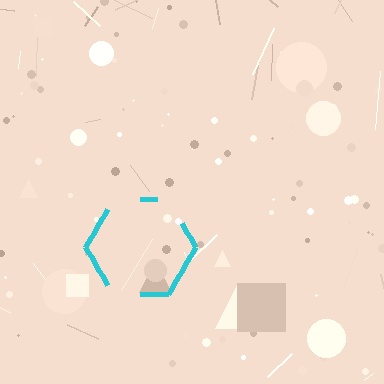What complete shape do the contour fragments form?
The contour fragments form a hexagon.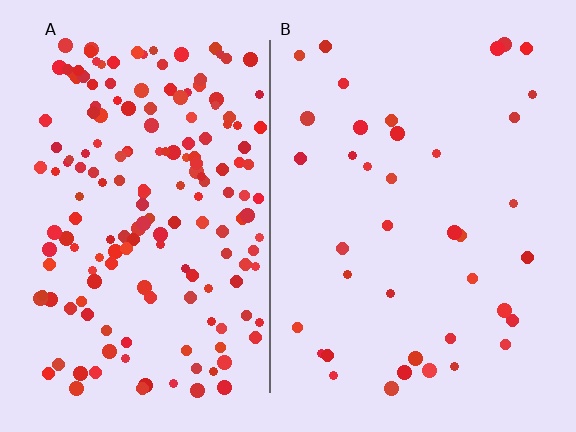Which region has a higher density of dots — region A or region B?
A (the left).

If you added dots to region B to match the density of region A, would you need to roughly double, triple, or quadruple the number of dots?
Approximately quadruple.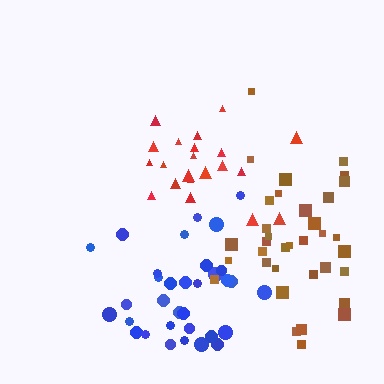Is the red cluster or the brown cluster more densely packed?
Brown.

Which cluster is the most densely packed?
Blue.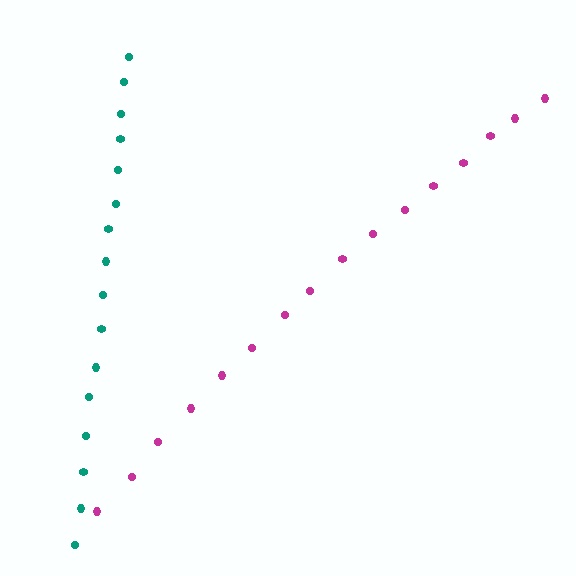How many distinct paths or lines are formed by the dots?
There are 2 distinct paths.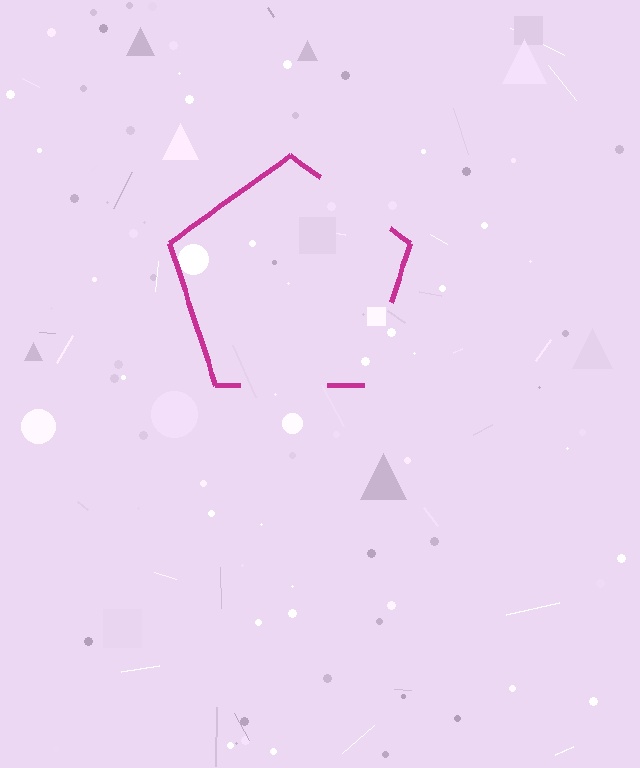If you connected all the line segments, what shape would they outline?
They would outline a pentagon.